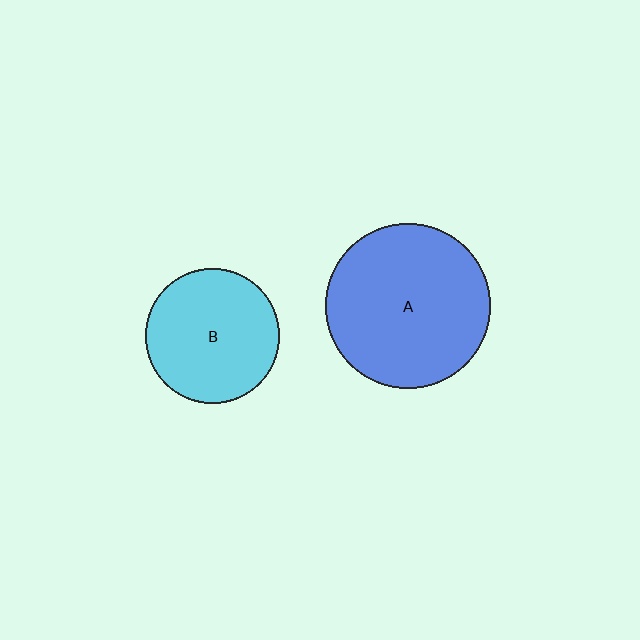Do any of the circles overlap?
No, none of the circles overlap.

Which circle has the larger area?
Circle A (blue).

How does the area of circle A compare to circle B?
Approximately 1.5 times.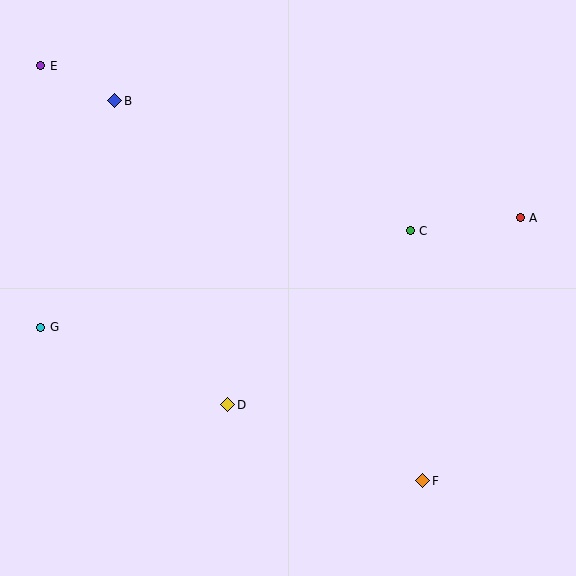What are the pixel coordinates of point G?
Point G is at (41, 327).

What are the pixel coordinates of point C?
Point C is at (410, 231).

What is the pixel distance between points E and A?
The distance between E and A is 503 pixels.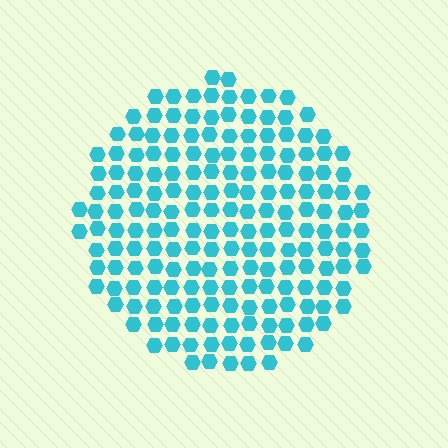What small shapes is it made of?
It is made of small hexagons.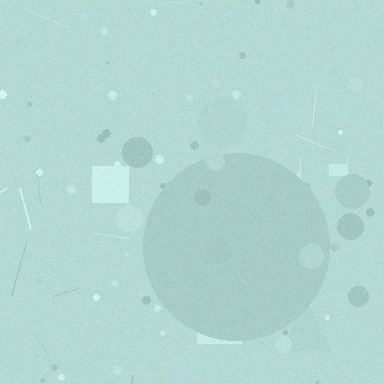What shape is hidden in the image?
A circle is hidden in the image.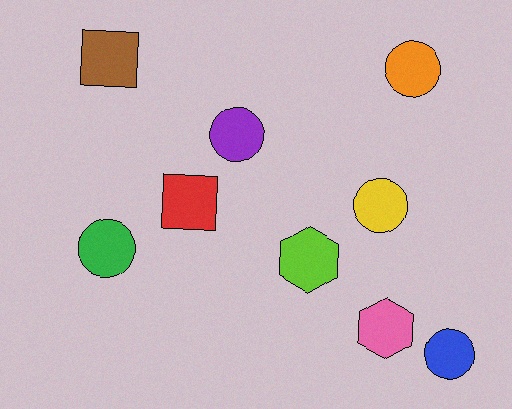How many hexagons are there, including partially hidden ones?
There are 2 hexagons.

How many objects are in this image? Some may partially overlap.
There are 9 objects.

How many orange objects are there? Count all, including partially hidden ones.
There is 1 orange object.